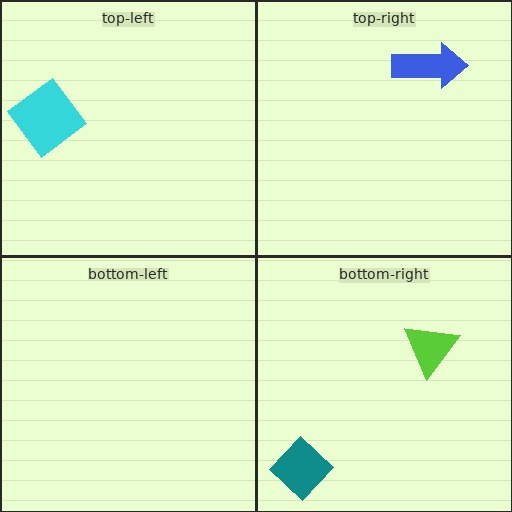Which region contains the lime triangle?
The bottom-right region.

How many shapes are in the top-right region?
1.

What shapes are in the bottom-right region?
The teal diamond, the lime triangle.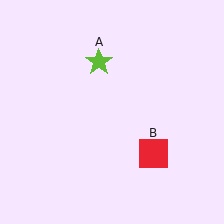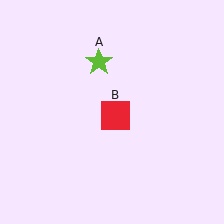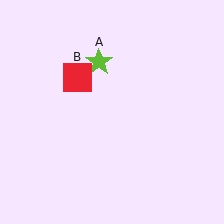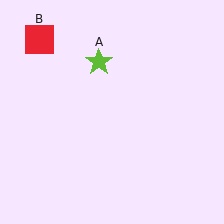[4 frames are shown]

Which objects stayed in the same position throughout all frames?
Lime star (object A) remained stationary.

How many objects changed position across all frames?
1 object changed position: red square (object B).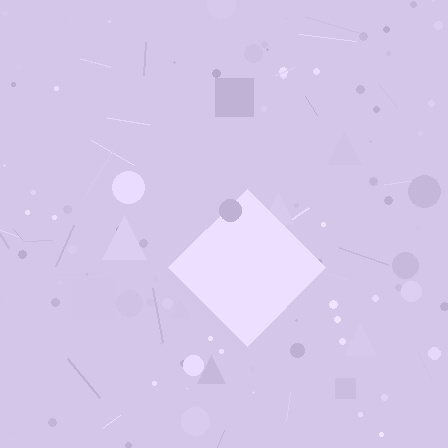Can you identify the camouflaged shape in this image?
The camouflaged shape is a diamond.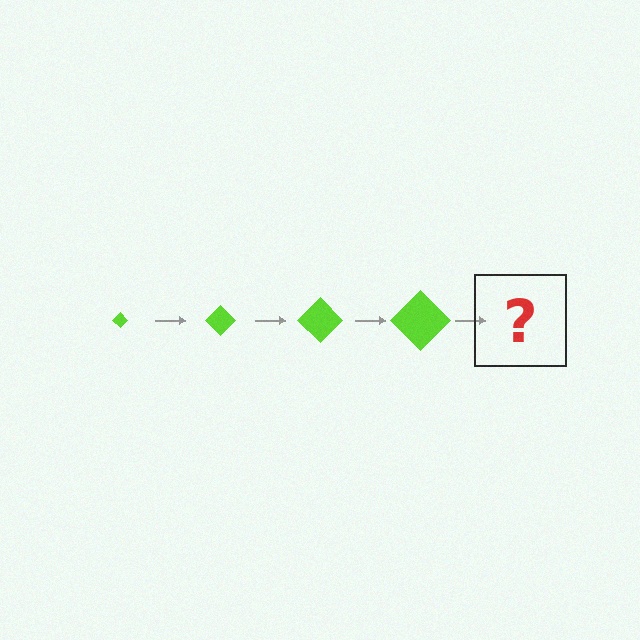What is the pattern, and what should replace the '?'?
The pattern is that the diamond gets progressively larger each step. The '?' should be a lime diamond, larger than the previous one.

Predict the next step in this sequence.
The next step is a lime diamond, larger than the previous one.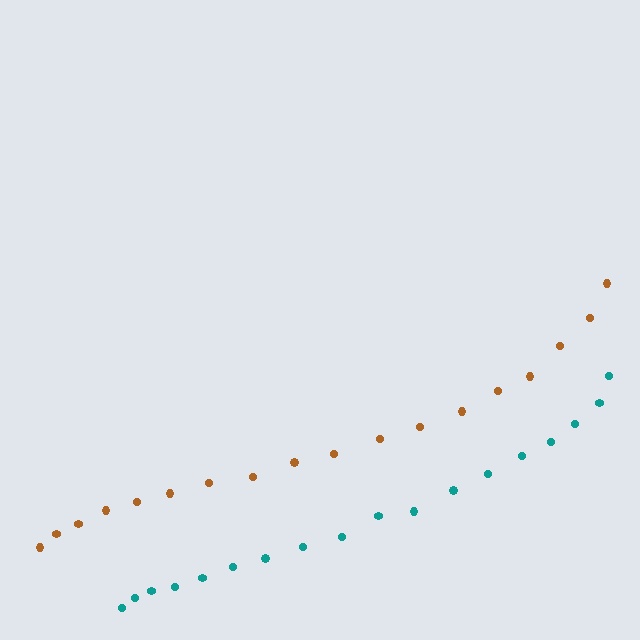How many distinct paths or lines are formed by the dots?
There are 2 distinct paths.